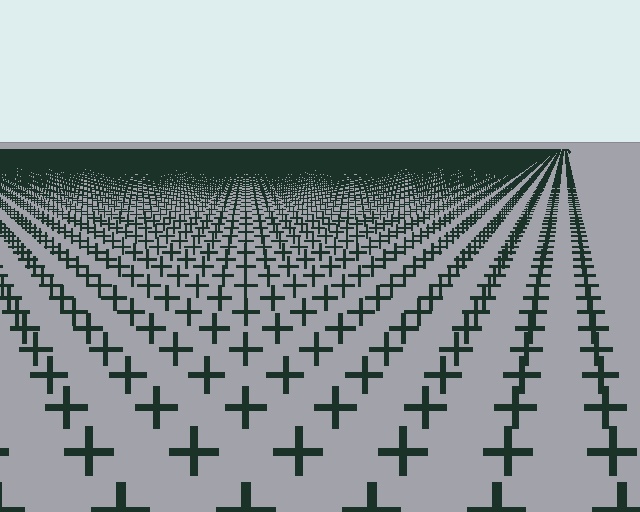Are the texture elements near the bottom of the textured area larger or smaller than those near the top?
Larger. Near the bottom, elements are closer to the viewer and appear at a bigger on-screen size.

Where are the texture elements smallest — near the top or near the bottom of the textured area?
Near the top.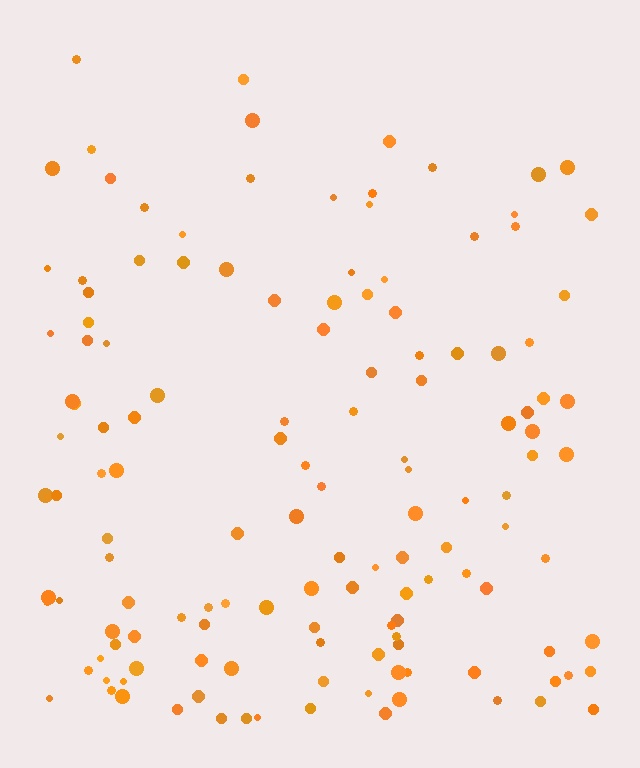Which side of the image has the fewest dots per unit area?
The top.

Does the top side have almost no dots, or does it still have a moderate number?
Still a moderate number, just noticeably fewer than the bottom.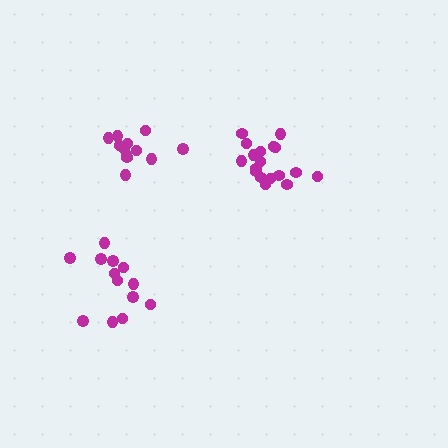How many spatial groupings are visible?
There are 3 spatial groupings.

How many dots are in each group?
Group 1: 13 dots, Group 2: 18 dots, Group 3: 13 dots (44 total).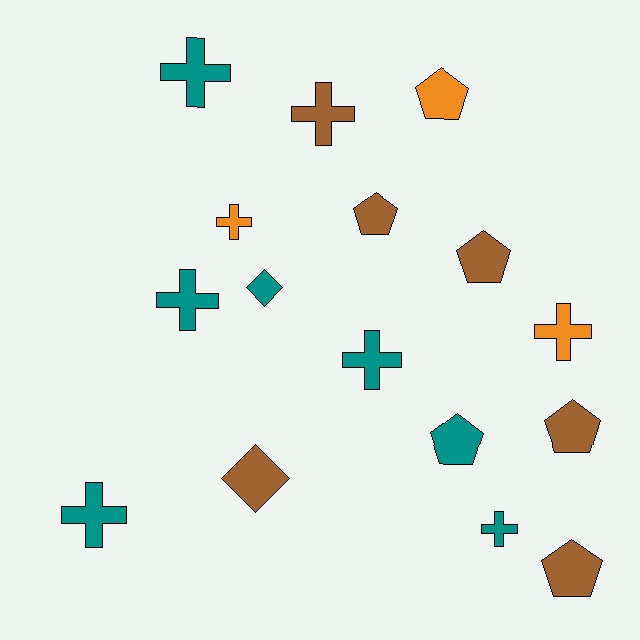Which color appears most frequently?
Teal, with 7 objects.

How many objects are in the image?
There are 16 objects.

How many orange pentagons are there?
There is 1 orange pentagon.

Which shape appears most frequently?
Cross, with 8 objects.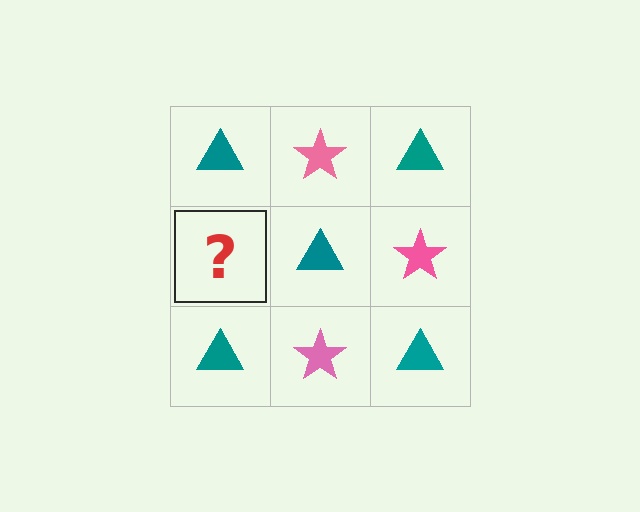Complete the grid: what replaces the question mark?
The question mark should be replaced with a pink star.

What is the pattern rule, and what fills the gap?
The rule is that it alternates teal triangle and pink star in a checkerboard pattern. The gap should be filled with a pink star.